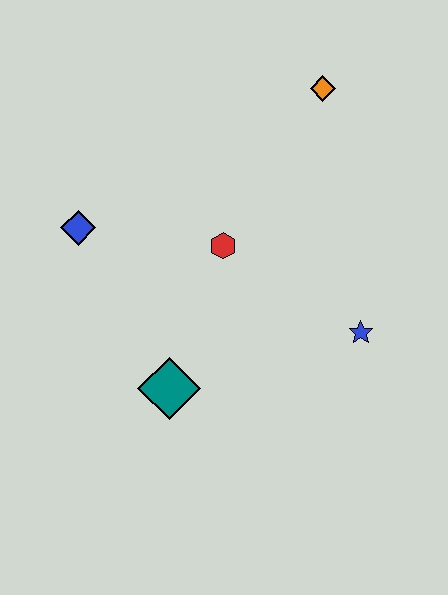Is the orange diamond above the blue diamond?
Yes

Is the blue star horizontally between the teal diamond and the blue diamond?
No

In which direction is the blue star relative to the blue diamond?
The blue star is to the right of the blue diamond.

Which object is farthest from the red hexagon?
The orange diamond is farthest from the red hexagon.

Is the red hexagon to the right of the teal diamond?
Yes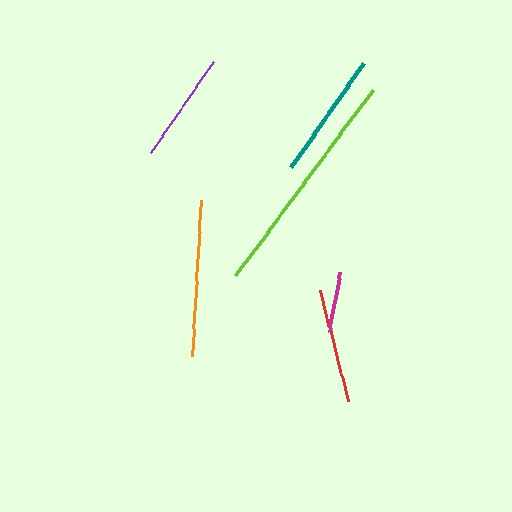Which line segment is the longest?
The lime line is the longest at approximately 231 pixels.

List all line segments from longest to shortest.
From longest to shortest: lime, orange, teal, red, purple, magenta.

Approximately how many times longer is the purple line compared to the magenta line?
The purple line is approximately 1.8 times the length of the magenta line.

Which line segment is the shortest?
The magenta line is the shortest at approximately 60 pixels.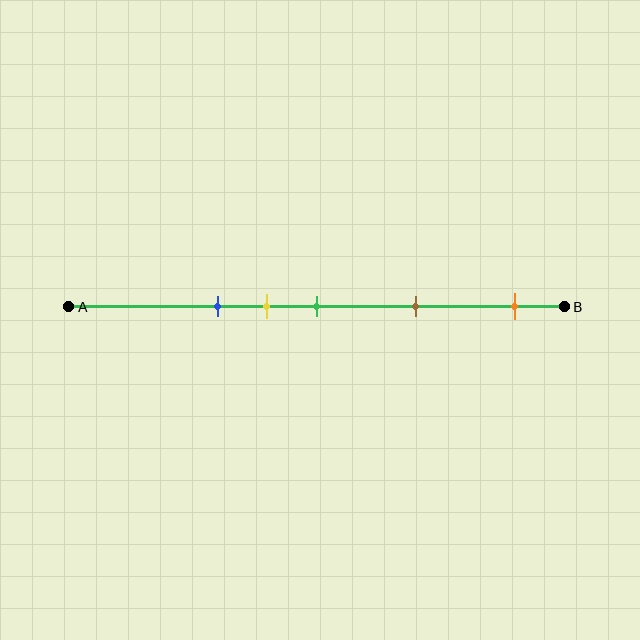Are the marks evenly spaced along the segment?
No, the marks are not evenly spaced.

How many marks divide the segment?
There are 5 marks dividing the segment.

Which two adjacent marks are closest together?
The yellow and green marks are the closest adjacent pair.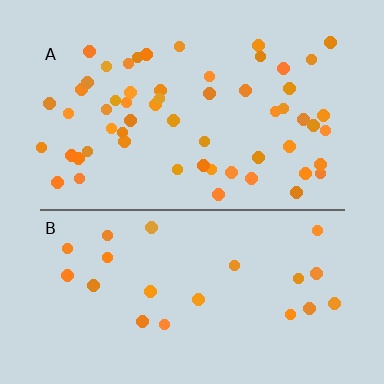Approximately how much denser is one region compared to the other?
Approximately 2.6× — region A over region B.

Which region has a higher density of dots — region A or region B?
A (the top).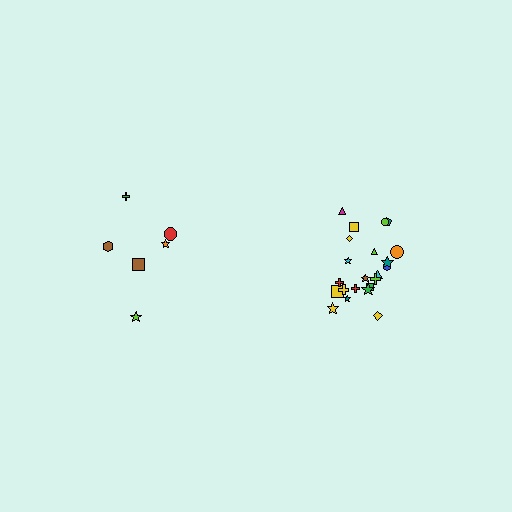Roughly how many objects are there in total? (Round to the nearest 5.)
Roughly 30 objects in total.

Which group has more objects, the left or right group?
The right group.